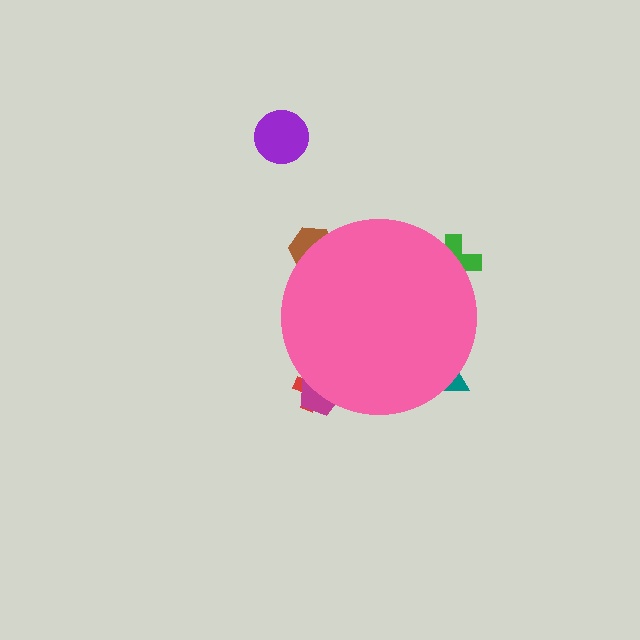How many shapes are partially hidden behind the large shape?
5 shapes are partially hidden.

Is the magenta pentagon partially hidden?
Yes, the magenta pentagon is partially hidden behind the pink circle.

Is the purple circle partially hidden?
No, the purple circle is fully visible.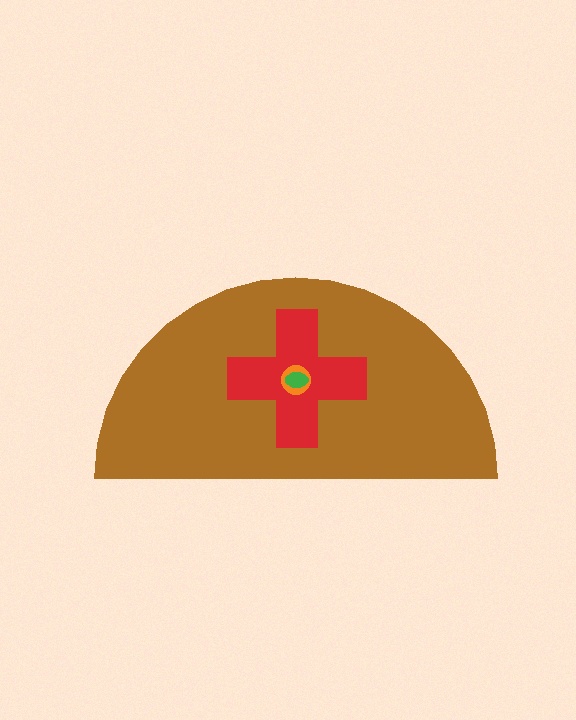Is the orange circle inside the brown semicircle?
Yes.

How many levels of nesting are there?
4.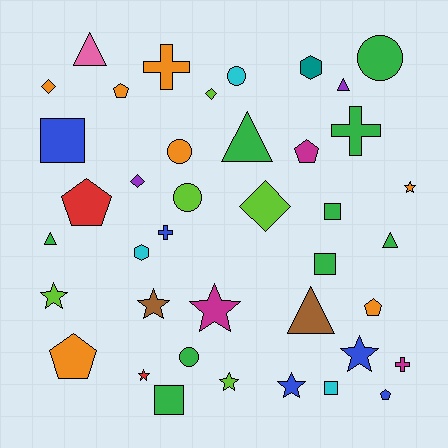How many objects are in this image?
There are 40 objects.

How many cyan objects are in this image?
There are 3 cyan objects.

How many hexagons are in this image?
There are 2 hexagons.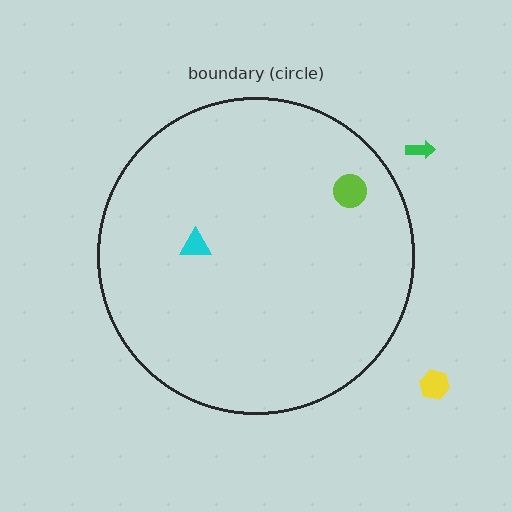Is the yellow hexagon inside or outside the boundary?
Outside.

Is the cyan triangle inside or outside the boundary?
Inside.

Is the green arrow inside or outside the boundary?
Outside.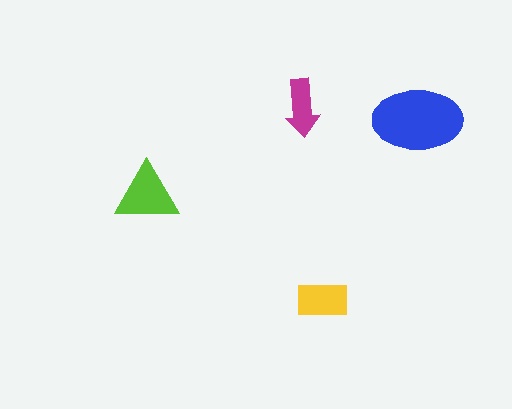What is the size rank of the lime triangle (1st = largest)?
2nd.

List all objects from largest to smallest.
The blue ellipse, the lime triangle, the yellow rectangle, the magenta arrow.